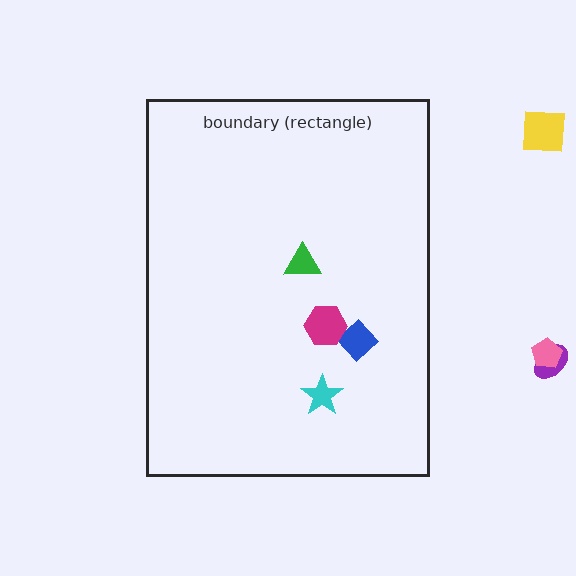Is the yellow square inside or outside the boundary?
Outside.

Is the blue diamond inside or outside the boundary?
Inside.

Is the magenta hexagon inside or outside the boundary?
Inside.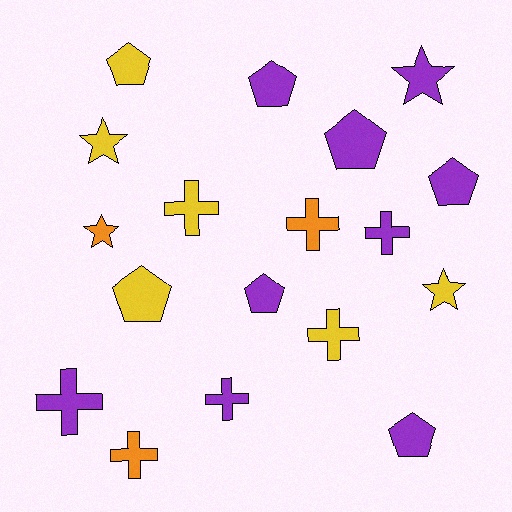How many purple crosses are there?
There are 3 purple crosses.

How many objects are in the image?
There are 18 objects.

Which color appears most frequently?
Purple, with 9 objects.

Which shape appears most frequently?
Cross, with 7 objects.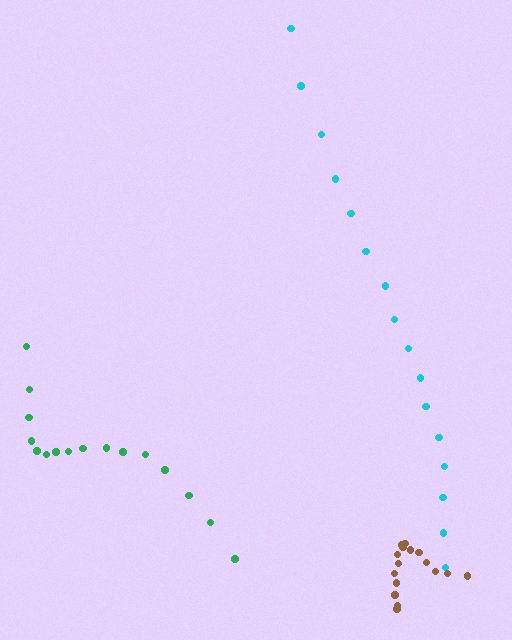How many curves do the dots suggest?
There are 3 distinct paths.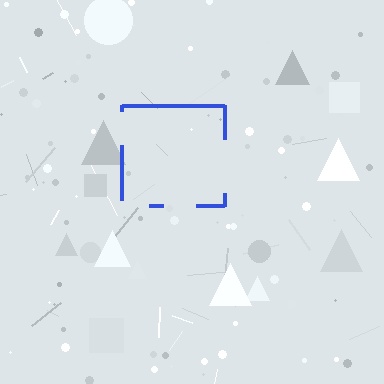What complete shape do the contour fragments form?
The contour fragments form a square.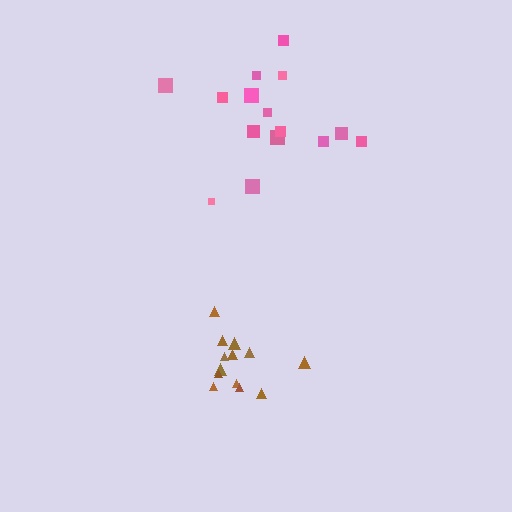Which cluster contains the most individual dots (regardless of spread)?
Pink (15).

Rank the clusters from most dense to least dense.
brown, pink.